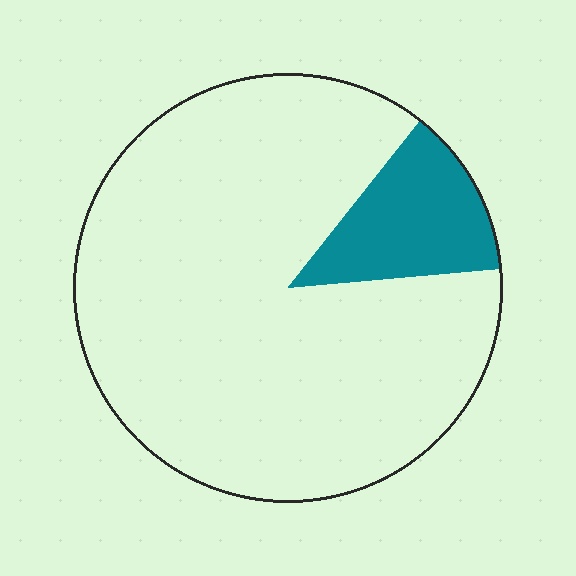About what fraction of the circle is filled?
About one eighth (1/8).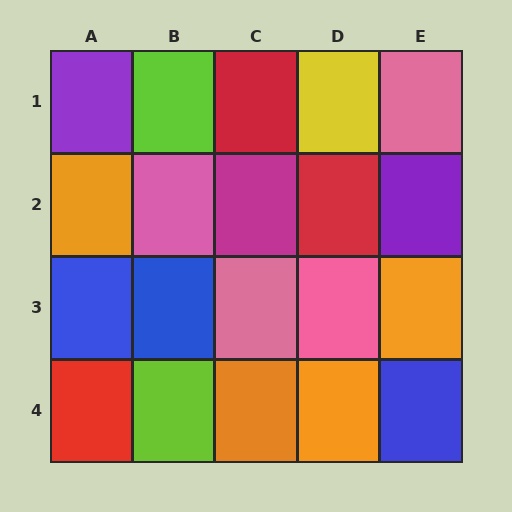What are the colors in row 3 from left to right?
Blue, blue, pink, pink, orange.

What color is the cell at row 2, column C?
Magenta.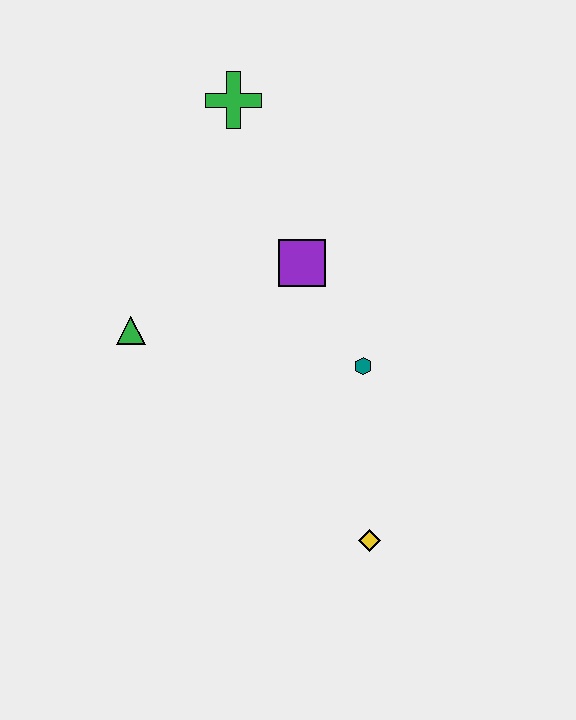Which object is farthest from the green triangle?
The yellow diamond is farthest from the green triangle.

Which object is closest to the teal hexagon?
The purple square is closest to the teal hexagon.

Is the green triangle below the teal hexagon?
No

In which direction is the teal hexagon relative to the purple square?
The teal hexagon is below the purple square.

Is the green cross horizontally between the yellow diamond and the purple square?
No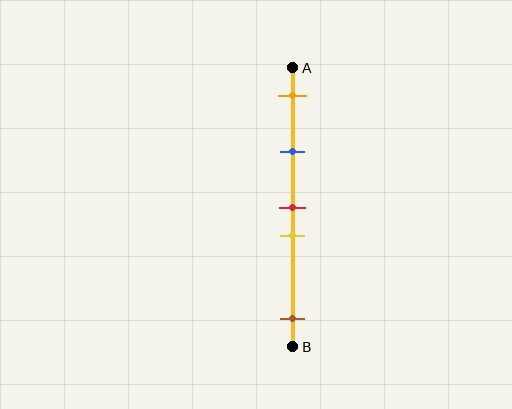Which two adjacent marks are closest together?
The red and yellow marks are the closest adjacent pair.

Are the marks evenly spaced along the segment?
No, the marks are not evenly spaced.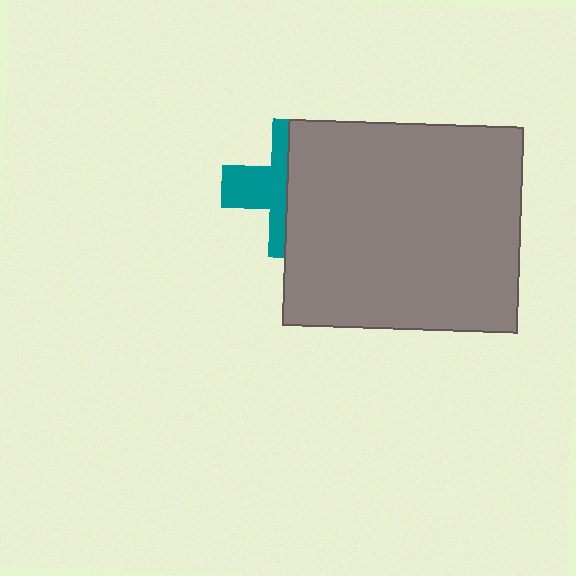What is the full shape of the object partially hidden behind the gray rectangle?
The partially hidden object is a teal cross.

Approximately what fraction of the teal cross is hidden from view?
Roughly 57% of the teal cross is hidden behind the gray rectangle.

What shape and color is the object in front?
The object in front is a gray rectangle.